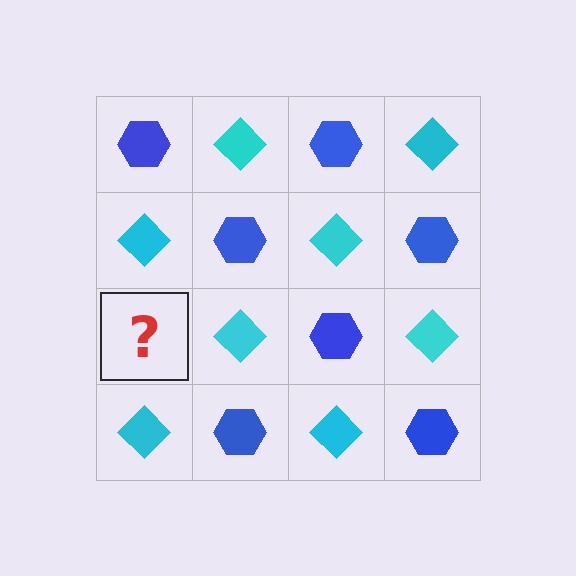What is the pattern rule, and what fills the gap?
The rule is that it alternates blue hexagon and cyan diamond in a checkerboard pattern. The gap should be filled with a blue hexagon.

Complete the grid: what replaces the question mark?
The question mark should be replaced with a blue hexagon.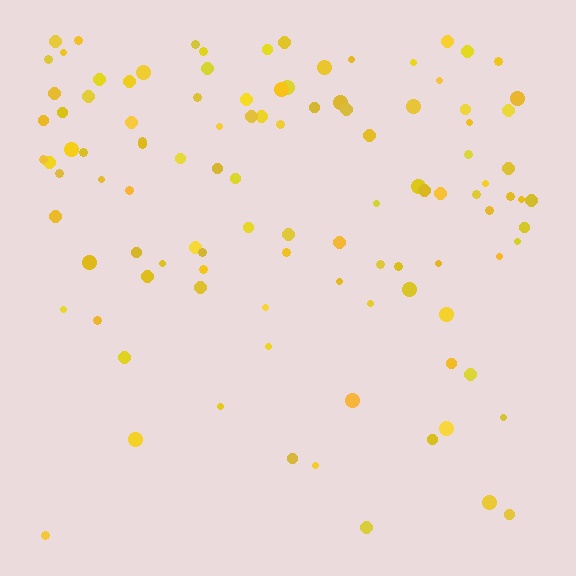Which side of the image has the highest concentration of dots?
The top.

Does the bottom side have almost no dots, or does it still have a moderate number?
Still a moderate number, just noticeably fewer than the top.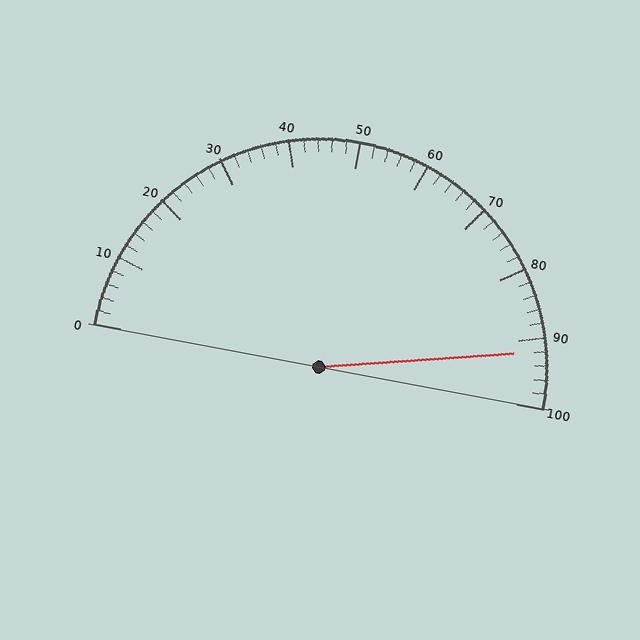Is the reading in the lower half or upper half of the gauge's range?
The reading is in the upper half of the range (0 to 100).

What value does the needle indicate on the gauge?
The needle indicates approximately 92.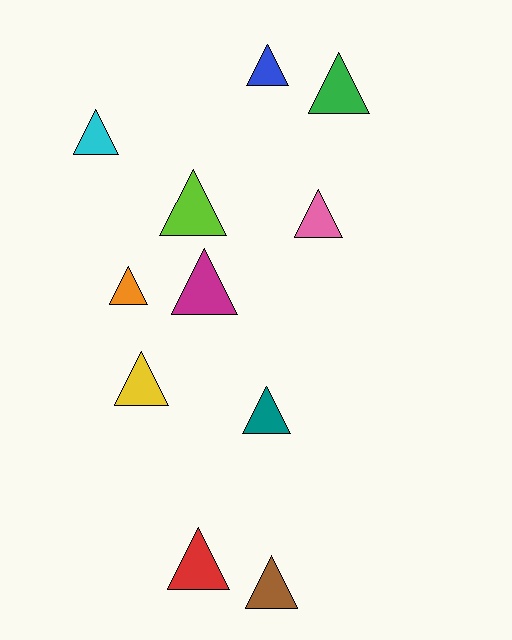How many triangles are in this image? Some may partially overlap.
There are 11 triangles.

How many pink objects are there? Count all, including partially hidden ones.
There is 1 pink object.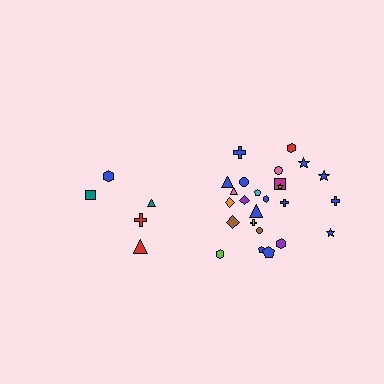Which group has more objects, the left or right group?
The right group.